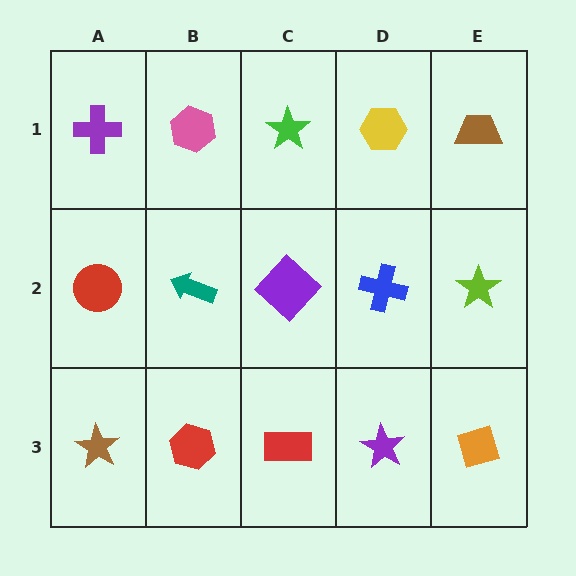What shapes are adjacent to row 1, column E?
A lime star (row 2, column E), a yellow hexagon (row 1, column D).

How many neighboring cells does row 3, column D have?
3.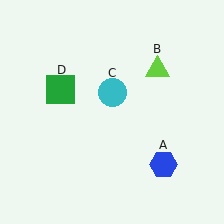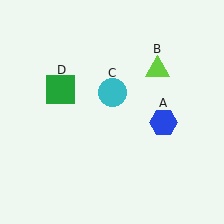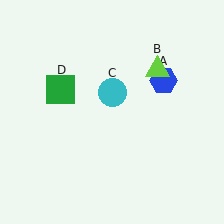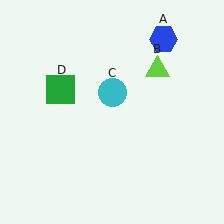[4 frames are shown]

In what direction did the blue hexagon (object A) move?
The blue hexagon (object A) moved up.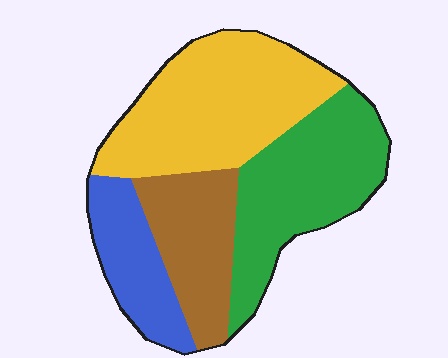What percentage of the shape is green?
Green takes up about one third (1/3) of the shape.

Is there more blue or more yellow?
Yellow.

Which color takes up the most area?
Yellow, at roughly 35%.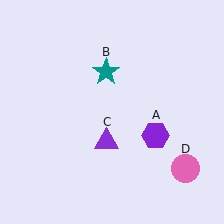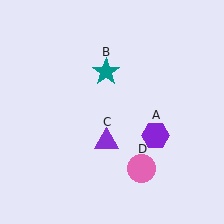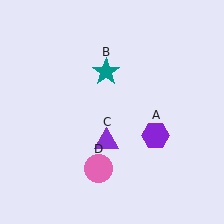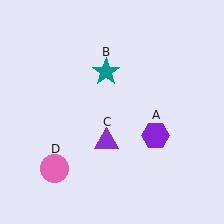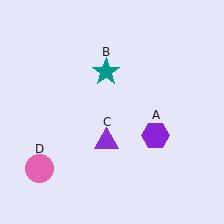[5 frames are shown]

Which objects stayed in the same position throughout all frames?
Purple hexagon (object A) and teal star (object B) and purple triangle (object C) remained stationary.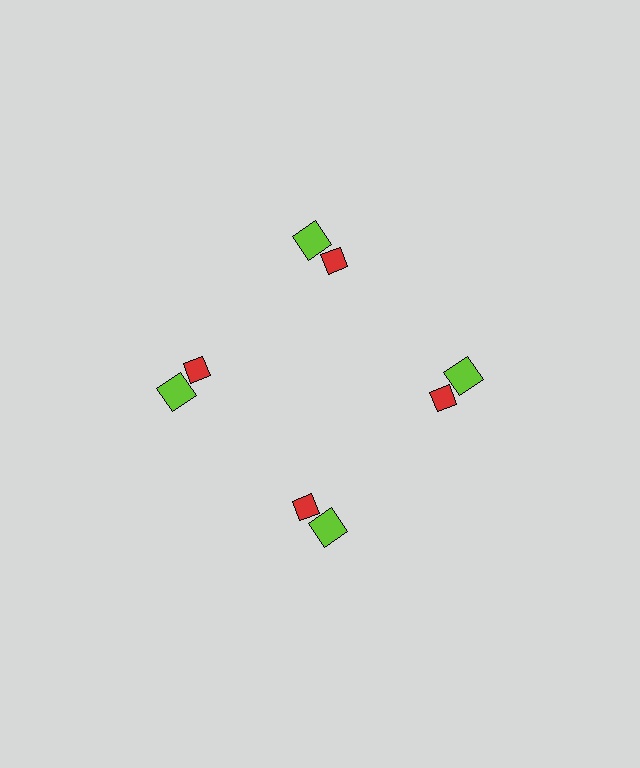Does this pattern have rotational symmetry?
Yes, this pattern has 4-fold rotational symmetry. It looks the same after rotating 90 degrees around the center.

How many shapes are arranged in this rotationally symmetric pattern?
There are 8 shapes, arranged in 4 groups of 2.